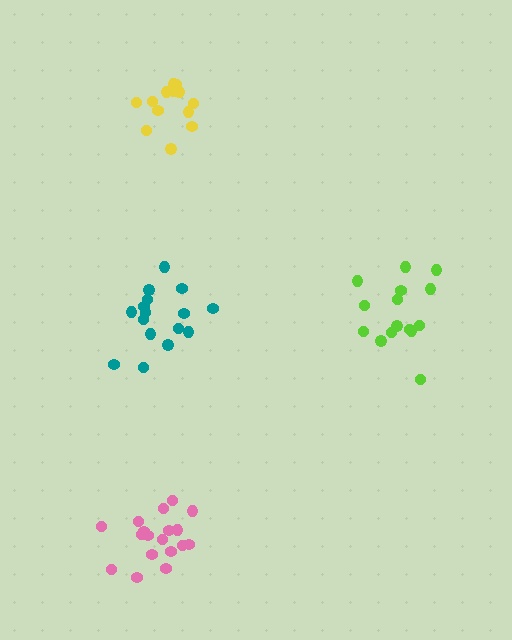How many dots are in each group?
Group 1: 13 dots, Group 2: 18 dots, Group 3: 16 dots, Group 4: 15 dots (62 total).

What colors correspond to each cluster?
The clusters are colored: yellow, pink, teal, lime.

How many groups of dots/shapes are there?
There are 4 groups.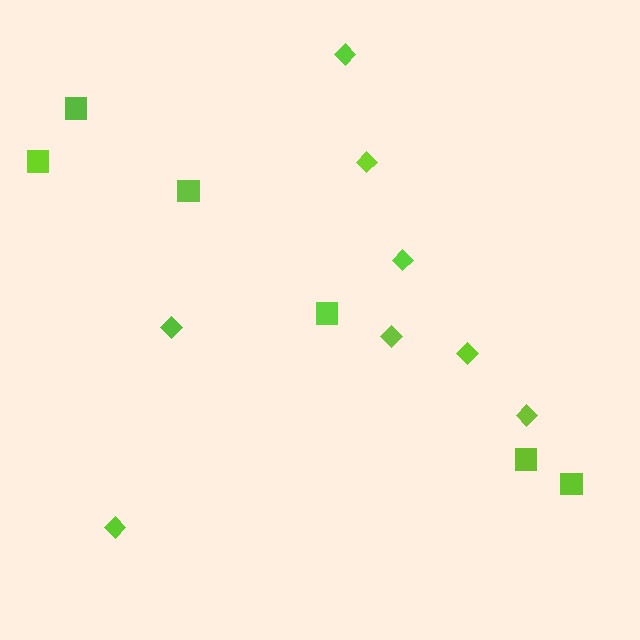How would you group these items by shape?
There are 2 groups: one group of diamonds (8) and one group of squares (6).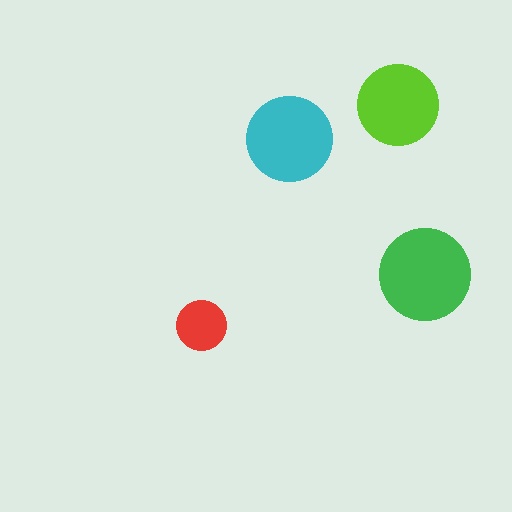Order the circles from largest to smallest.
the green one, the cyan one, the lime one, the red one.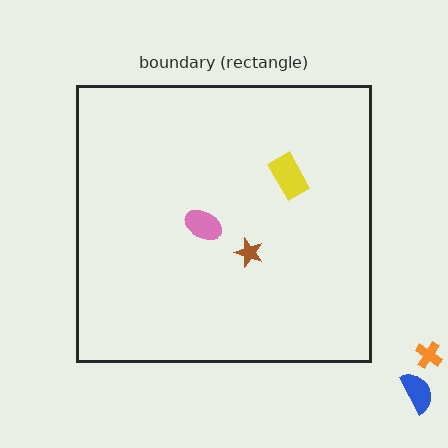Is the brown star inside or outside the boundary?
Inside.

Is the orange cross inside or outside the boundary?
Outside.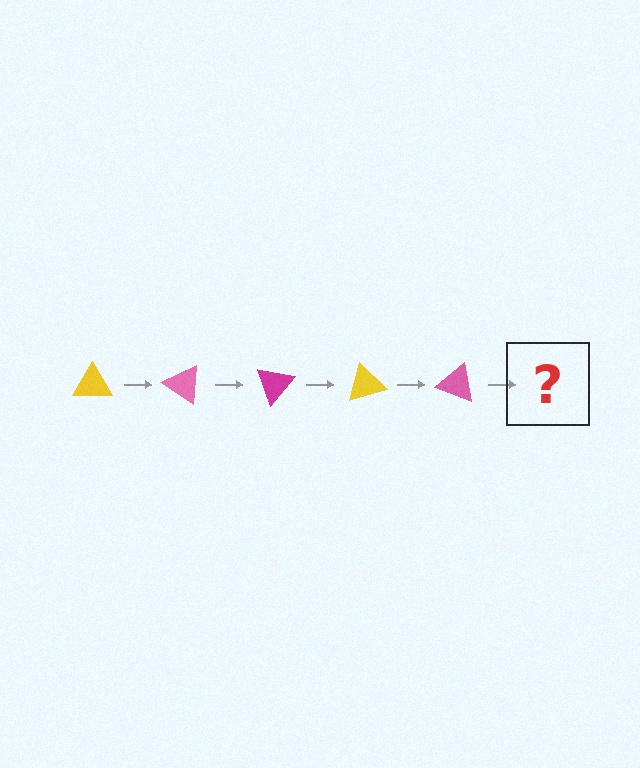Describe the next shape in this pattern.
It should be a magenta triangle, rotated 175 degrees from the start.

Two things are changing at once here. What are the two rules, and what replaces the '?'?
The two rules are that it rotates 35 degrees each step and the color cycles through yellow, pink, and magenta. The '?' should be a magenta triangle, rotated 175 degrees from the start.